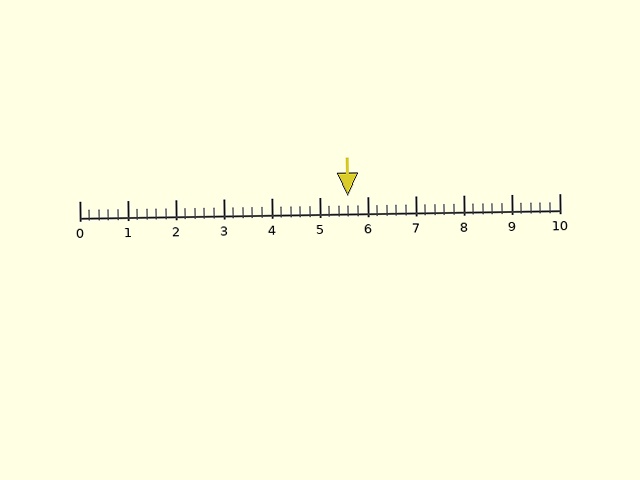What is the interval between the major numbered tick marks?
The major tick marks are spaced 1 units apart.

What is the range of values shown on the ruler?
The ruler shows values from 0 to 10.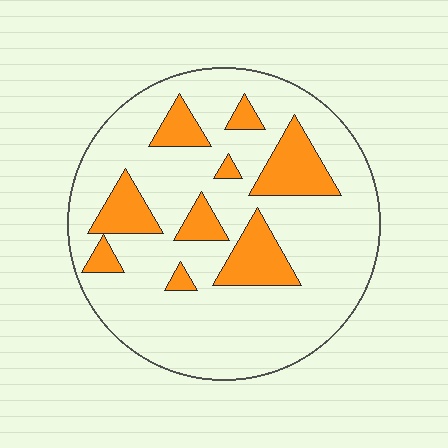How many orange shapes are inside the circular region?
9.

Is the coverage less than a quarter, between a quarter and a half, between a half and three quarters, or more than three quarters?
Less than a quarter.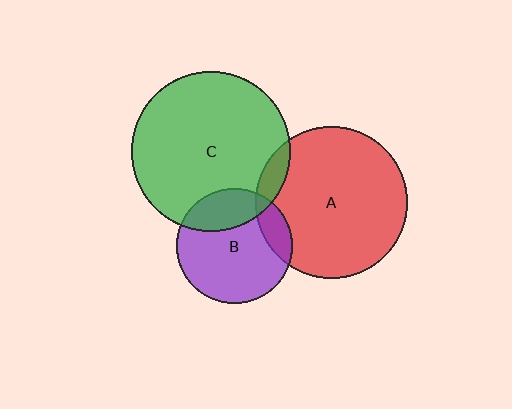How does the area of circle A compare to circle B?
Approximately 1.7 times.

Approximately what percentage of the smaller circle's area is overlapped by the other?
Approximately 15%.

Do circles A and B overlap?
Yes.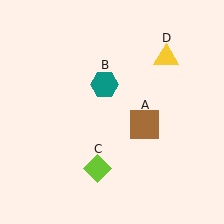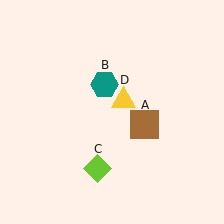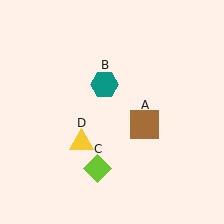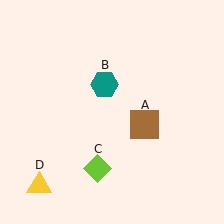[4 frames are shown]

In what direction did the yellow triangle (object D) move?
The yellow triangle (object D) moved down and to the left.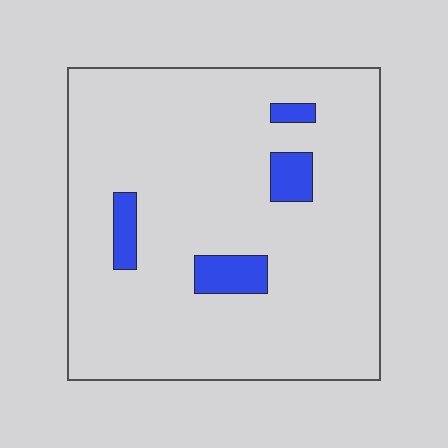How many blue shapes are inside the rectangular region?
4.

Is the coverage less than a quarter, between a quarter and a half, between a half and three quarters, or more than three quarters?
Less than a quarter.